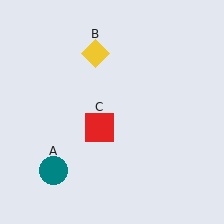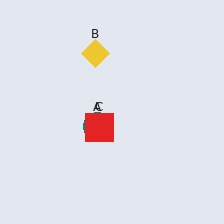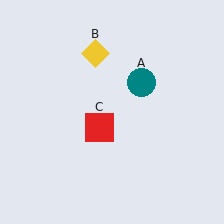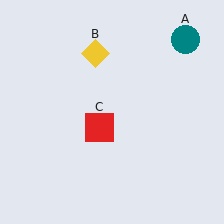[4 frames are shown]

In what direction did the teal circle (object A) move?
The teal circle (object A) moved up and to the right.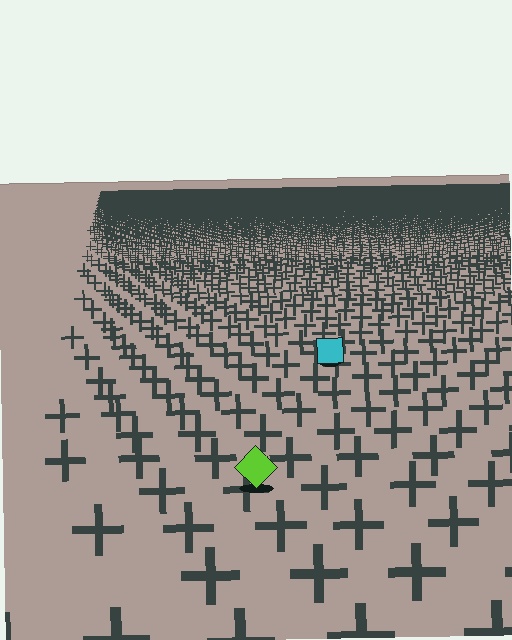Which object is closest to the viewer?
The lime diamond is closest. The texture marks near it are larger and more spread out.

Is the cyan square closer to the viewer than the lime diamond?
No. The lime diamond is closer — you can tell from the texture gradient: the ground texture is coarser near it.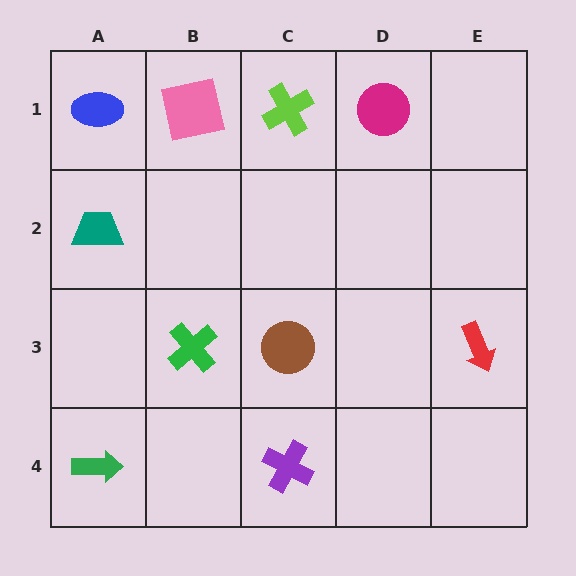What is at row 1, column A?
A blue ellipse.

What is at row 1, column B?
A pink square.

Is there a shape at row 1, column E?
No, that cell is empty.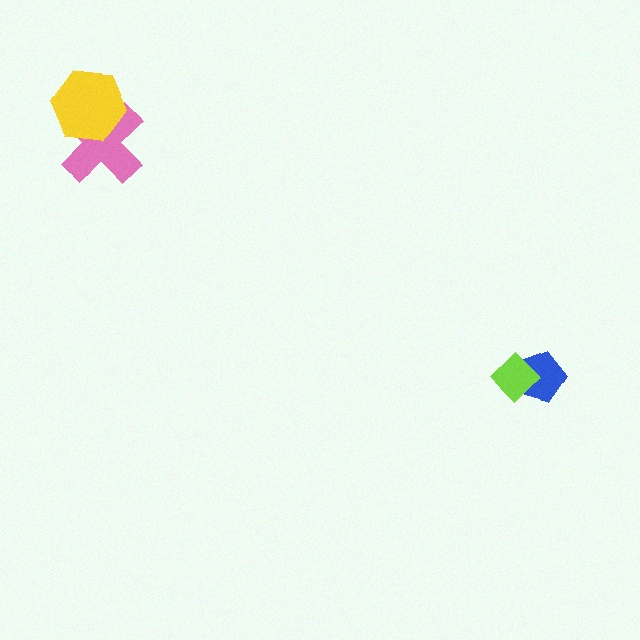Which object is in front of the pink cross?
The yellow hexagon is in front of the pink cross.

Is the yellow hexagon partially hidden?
No, no other shape covers it.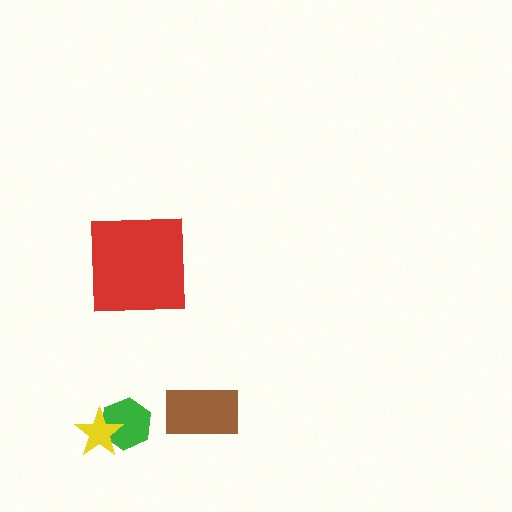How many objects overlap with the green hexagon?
1 object overlaps with the green hexagon.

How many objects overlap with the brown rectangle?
0 objects overlap with the brown rectangle.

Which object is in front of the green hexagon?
The yellow star is in front of the green hexagon.